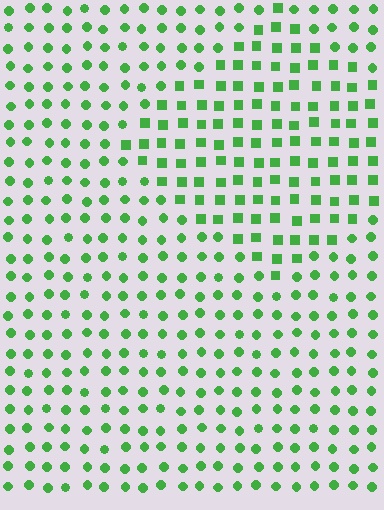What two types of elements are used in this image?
The image uses squares inside the diamond region and circles outside it.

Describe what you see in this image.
The image is filled with small green elements arranged in a uniform grid. A diamond-shaped region contains squares, while the surrounding area contains circles. The boundary is defined purely by the change in element shape.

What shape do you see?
I see a diamond.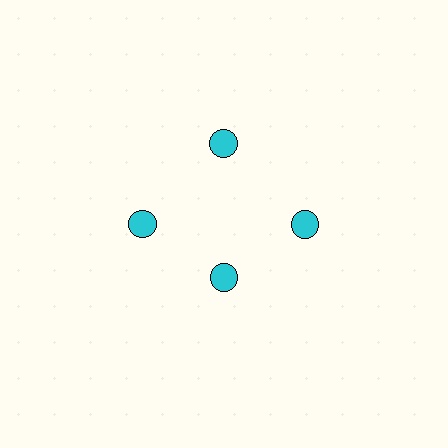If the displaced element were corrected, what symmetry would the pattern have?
It would have 4-fold rotational symmetry — the pattern would map onto itself every 90 degrees.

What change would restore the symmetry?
The symmetry would be restored by moving it outward, back onto the ring so that all 4 circles sit at equal angles and equal distance from the center.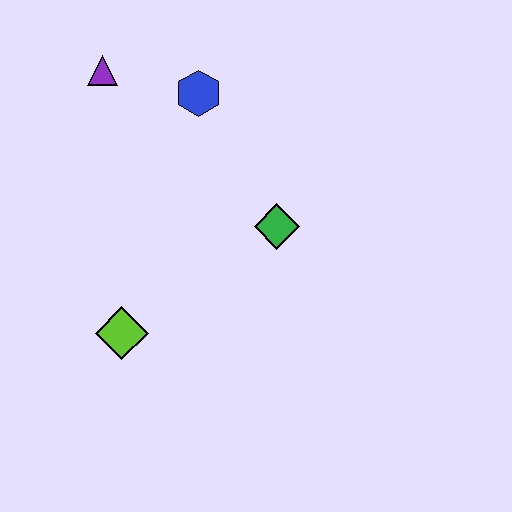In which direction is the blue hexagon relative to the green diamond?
The blue hexagon is above the green diamond.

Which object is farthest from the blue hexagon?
The lime diamond is farthest from the blue hexagon.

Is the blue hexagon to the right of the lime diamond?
Yes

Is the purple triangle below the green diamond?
No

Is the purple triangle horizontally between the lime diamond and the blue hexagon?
No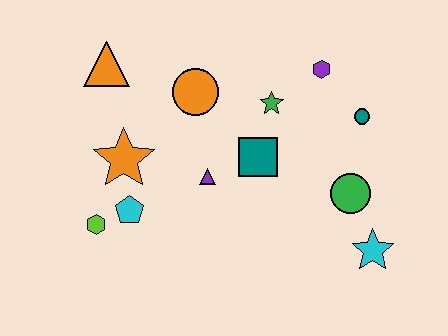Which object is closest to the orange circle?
The green star is closest to the orange circle.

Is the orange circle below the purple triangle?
No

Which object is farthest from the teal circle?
The lime hexagon is farthest from the teal circle.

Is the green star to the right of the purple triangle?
Yes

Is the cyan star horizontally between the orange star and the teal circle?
No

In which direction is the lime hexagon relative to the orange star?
The lime hexagon is below the orange star.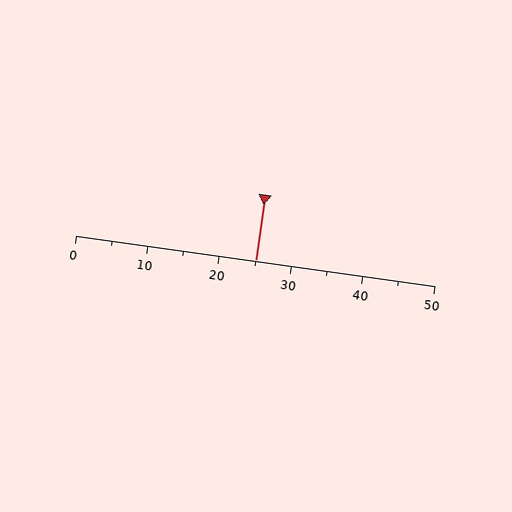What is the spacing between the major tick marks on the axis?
The major ticks are spaced 10 apart.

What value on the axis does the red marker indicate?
The marker indicates approximately 25.